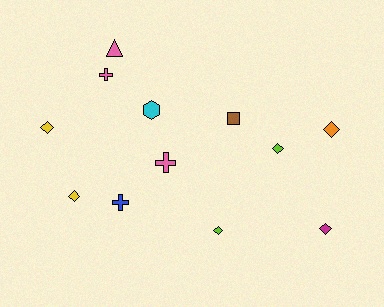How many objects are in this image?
There are 12 objects.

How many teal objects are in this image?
There are no teal objects.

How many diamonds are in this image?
There are 6 diamonds.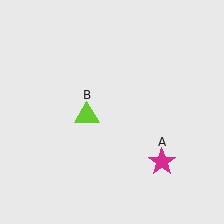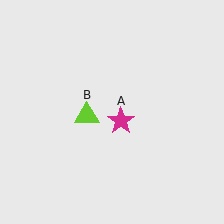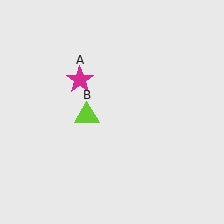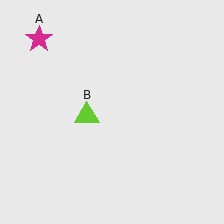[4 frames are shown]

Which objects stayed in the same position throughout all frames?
Lime triangle (object B) remained stationary.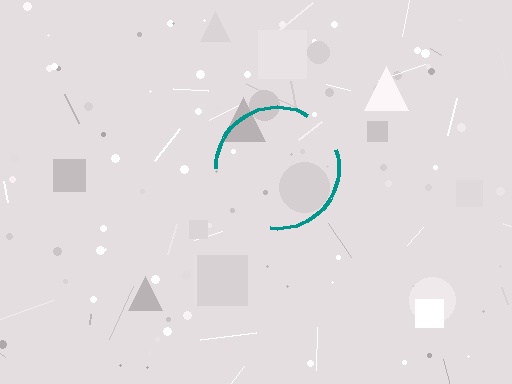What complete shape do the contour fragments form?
The contour fragments form a circle.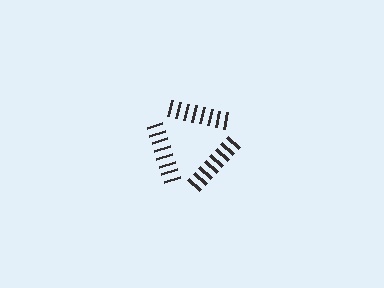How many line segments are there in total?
24 — 8 along each of the 3 edges.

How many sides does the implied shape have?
3 sides — the line-ends trace a triangle.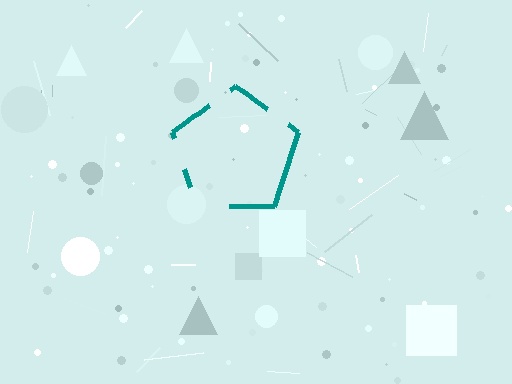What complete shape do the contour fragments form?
The contour fragments form a pentagon.